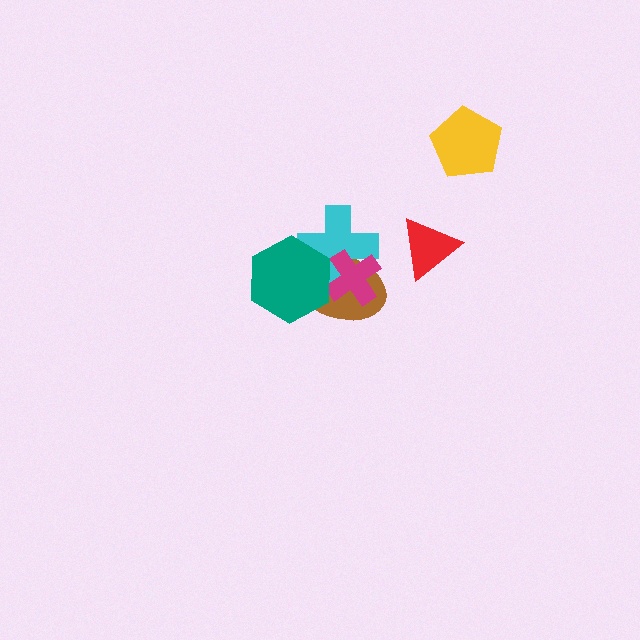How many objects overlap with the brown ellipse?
3 objects overlap with the brown ellipse.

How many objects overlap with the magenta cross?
3 objects overlap with the magenta cross.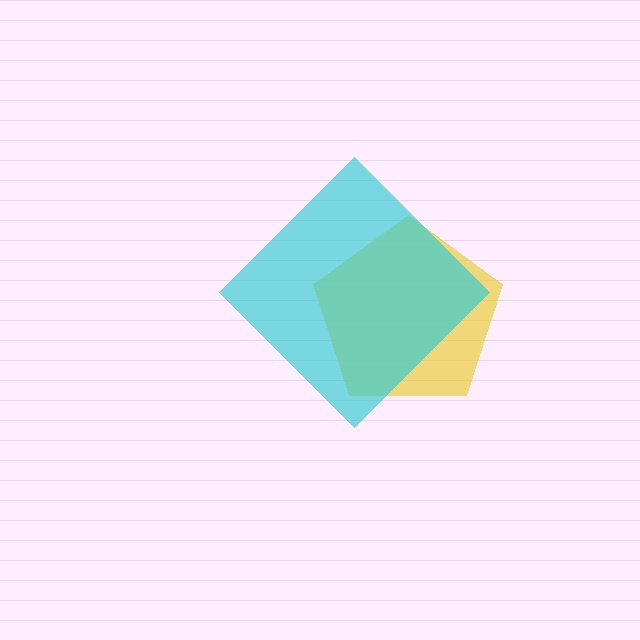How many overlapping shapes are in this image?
There are 2 overlapping shapes in the image.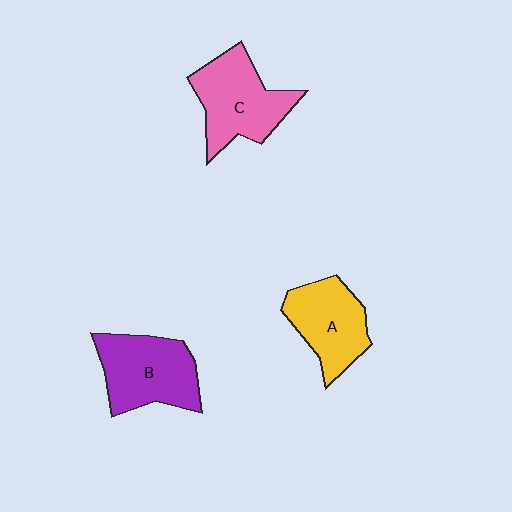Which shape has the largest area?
Shape B (purple).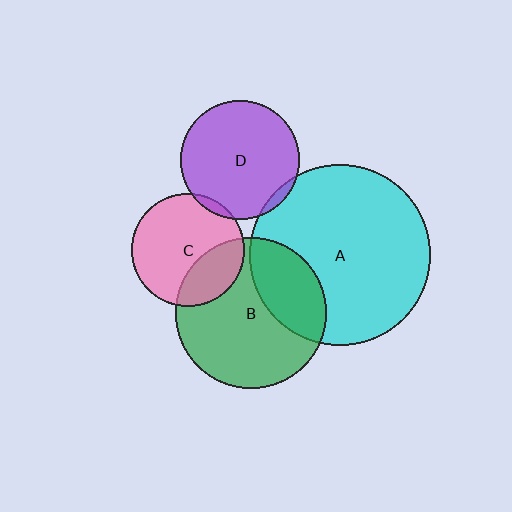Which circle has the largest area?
Circle A (cyan).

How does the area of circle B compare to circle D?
Approximately 1.6 times.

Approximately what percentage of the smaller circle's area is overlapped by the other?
Approximately 5%.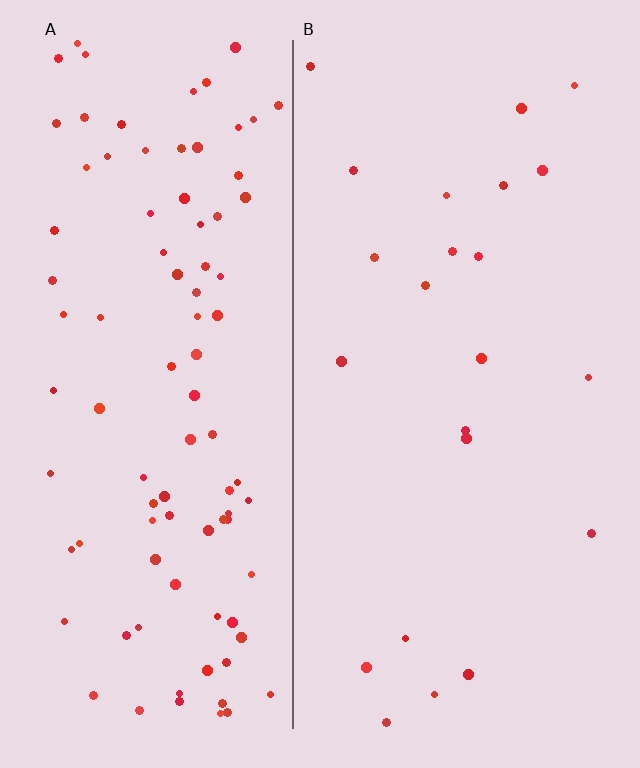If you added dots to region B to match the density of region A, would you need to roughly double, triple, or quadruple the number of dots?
Approximately quadruple.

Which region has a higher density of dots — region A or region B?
A (the left).